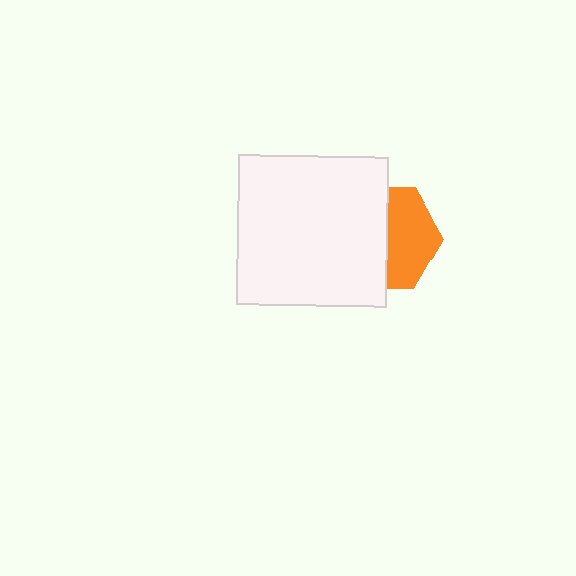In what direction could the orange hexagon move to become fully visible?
The orange hexagon could move right. That would shift it out from behind the white square entirely.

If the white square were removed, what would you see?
You would see the complete orange hexagon.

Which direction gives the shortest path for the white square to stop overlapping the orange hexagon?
Moving left gives the shortest separation.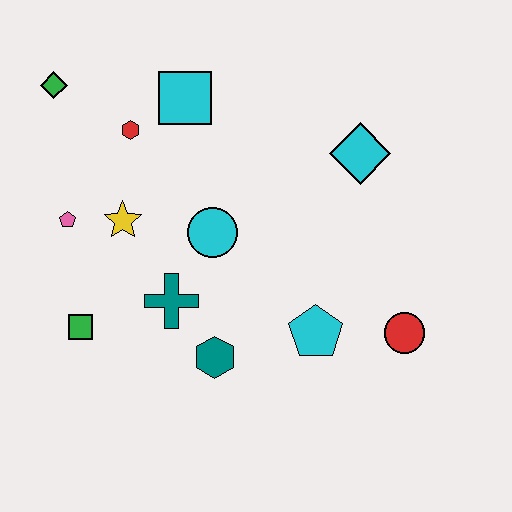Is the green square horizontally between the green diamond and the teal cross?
Yes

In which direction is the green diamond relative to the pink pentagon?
The green diamond is above the pink pentagon.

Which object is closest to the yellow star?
The pink pentagon is closest to the yellow star.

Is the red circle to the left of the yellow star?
No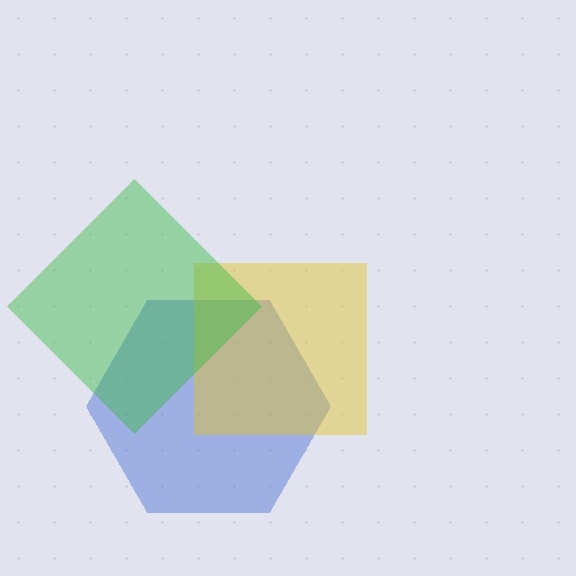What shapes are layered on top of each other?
The layered shapes are: a blue hexagon, a yellow square, a green diamond.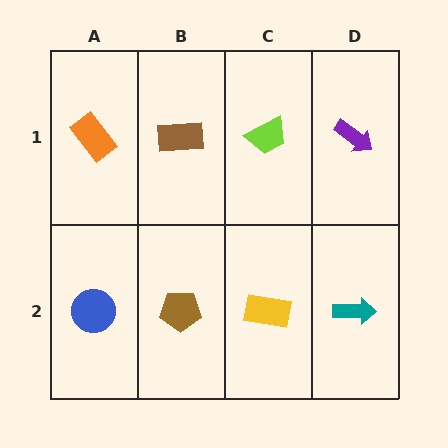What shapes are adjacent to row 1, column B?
A brown pentagon (row 2, column B), an orange rectangle (row 1, column A), a lime trapezoid (row 1, column C).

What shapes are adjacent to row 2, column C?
A lime trapezoid (row 1, column C), a brown pentagon (row 2, column B), a teal arrow (row 2, column D).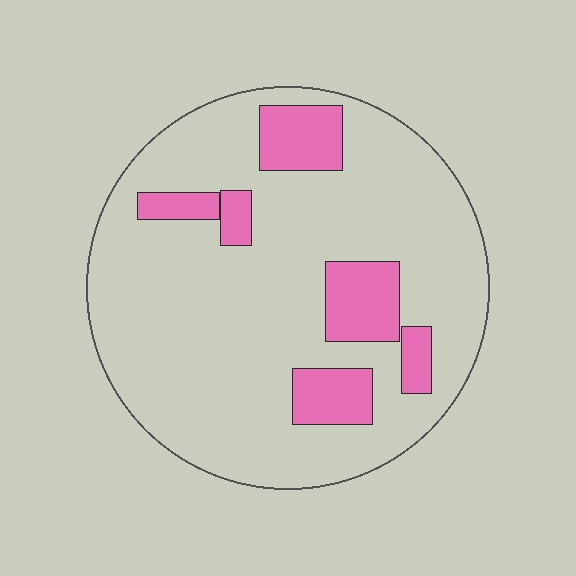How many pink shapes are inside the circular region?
6.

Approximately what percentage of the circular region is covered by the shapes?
Approximately 20%.